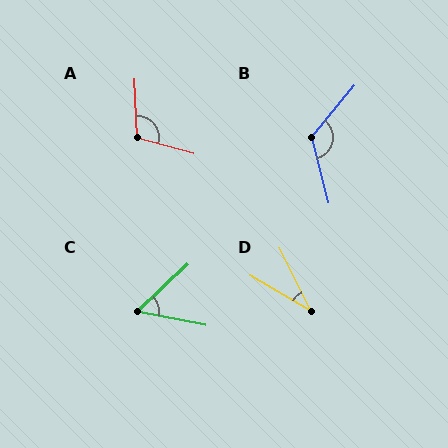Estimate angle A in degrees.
Approximately 108 degrees.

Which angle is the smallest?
D, at approximately 33 degrees.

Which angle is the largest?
B, at approximately 126 degrees.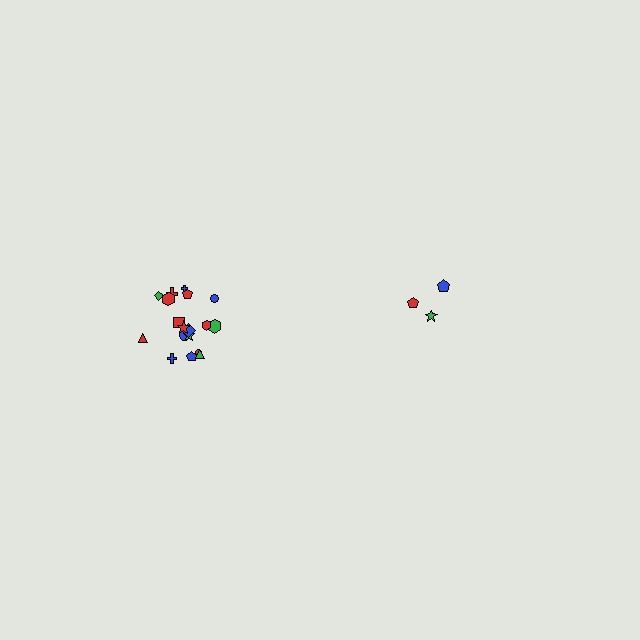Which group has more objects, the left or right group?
The left group.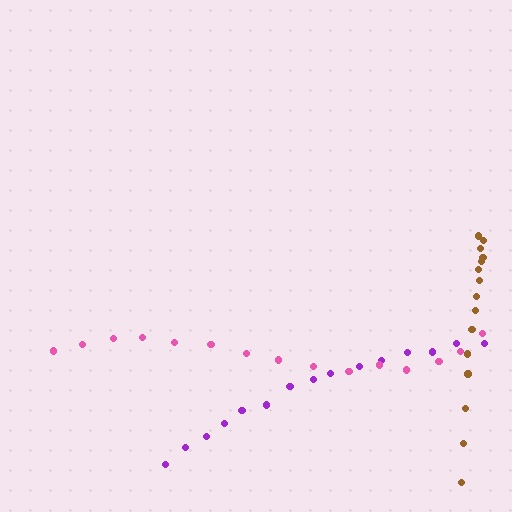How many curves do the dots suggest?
There are 3 distinct paths.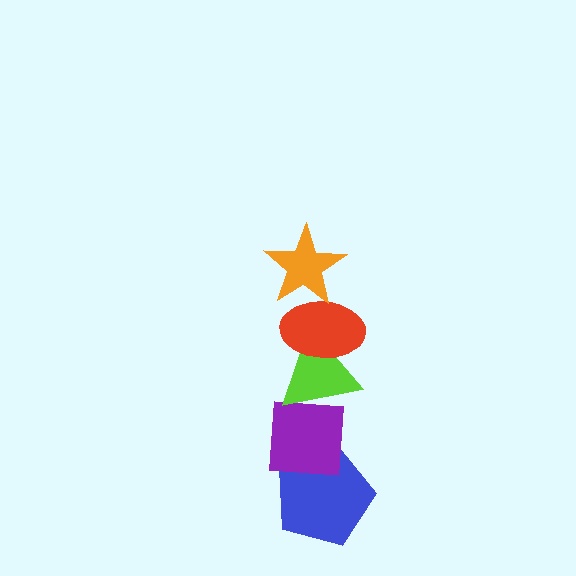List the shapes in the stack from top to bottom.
From top to bottom: the orange star, the red ellipse, the lime triangle, the purple square, the blue pentagon.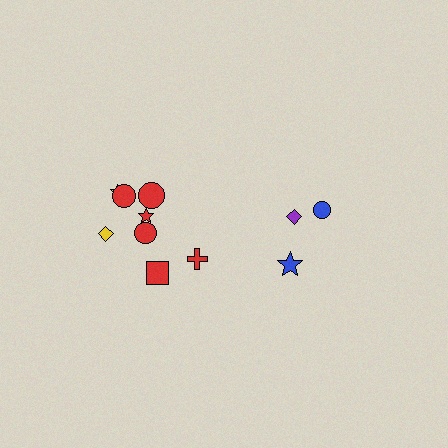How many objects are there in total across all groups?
There are 11 objects.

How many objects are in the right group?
There are 3 objects.